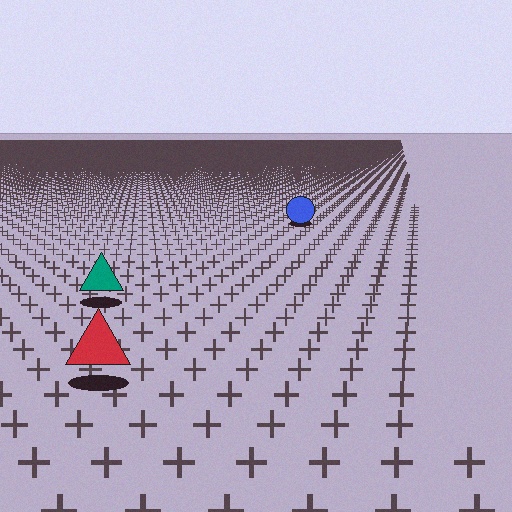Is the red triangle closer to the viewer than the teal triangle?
Yes. The red triangle is closer — you can tell from the texture gradient: the ground texture is coarser near it.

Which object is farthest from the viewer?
The blue circle is farthest from the viewer. It appears smaller and the ground texture around it is denser.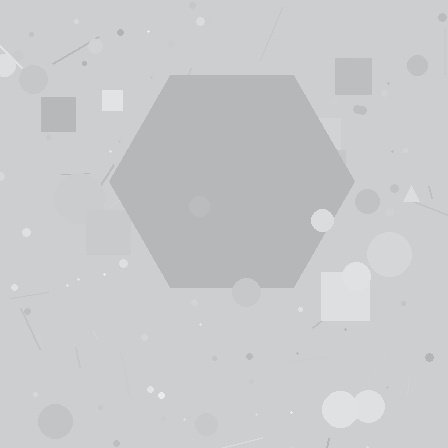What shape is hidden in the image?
A hexagon is hidden in the image.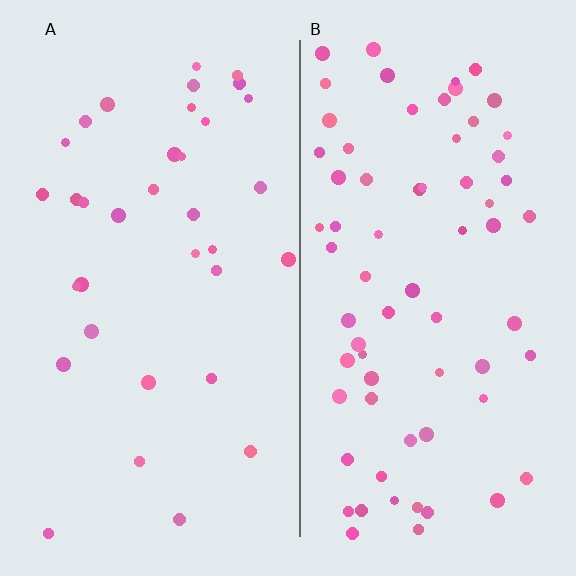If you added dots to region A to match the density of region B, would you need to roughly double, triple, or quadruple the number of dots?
Approximately double.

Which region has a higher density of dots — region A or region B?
B (the right).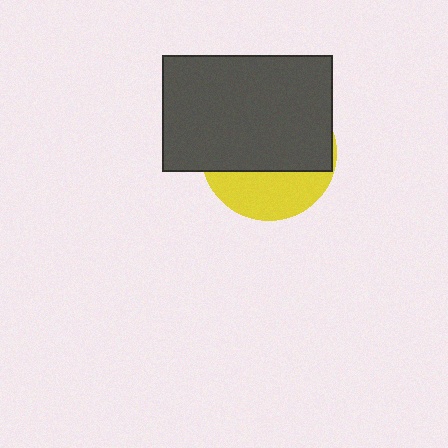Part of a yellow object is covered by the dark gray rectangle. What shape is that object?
It is a circle.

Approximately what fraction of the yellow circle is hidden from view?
Roughly 66% of the yellow circle is hidden behind the dark gray rectangle.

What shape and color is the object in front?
The object in front is a dark gray rectangle.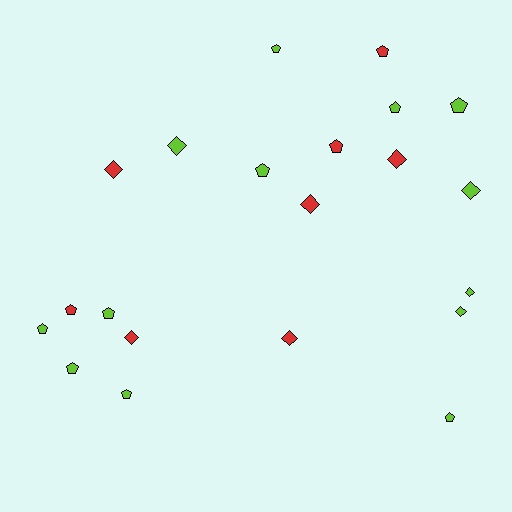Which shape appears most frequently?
Pentagon, with 12 objects.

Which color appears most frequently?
Lime, with 13 objects.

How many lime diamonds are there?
There are 4 lime diamonds.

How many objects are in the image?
There are 21 objects.